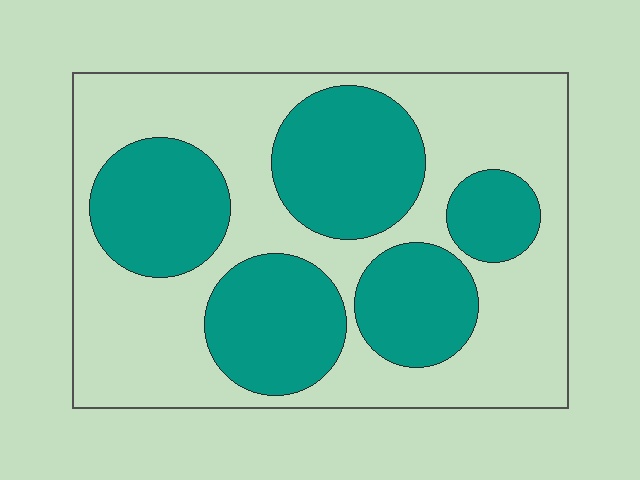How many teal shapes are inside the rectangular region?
5.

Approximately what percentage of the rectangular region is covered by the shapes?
Approximately 40%.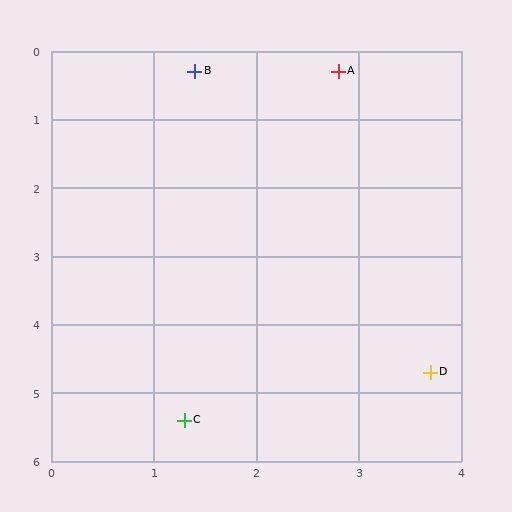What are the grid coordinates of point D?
Point D is at approximately (3.7, 4.7).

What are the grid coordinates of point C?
Point C is at approximately (1.3, 5.4).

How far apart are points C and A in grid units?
Points C and A are about 5.3 grid units apart.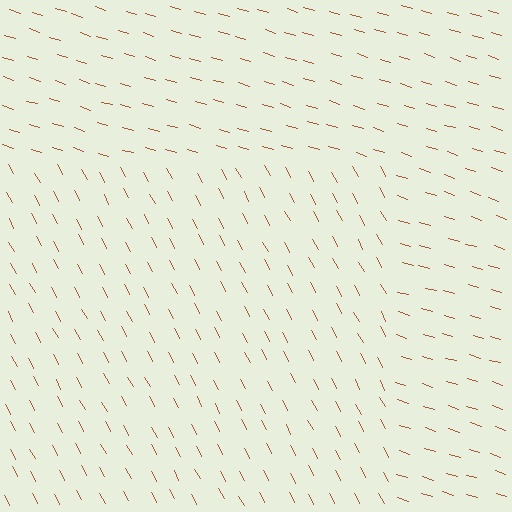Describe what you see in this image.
The image is filled with small brown line segments. A rectangle region in the image has lines oriented differently from the surrounding lines, creating a visible texture boundary.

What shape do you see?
I see a rectangle.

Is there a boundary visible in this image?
Yes, there is a texture boundary formed by a change in line orientation.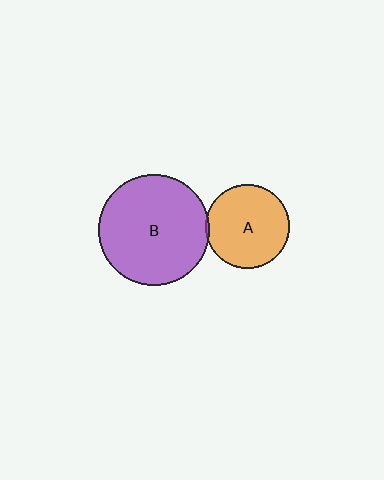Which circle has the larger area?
Circle B (purple).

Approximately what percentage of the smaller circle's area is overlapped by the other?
Approximately 5%.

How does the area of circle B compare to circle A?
Approximately 1.7 times.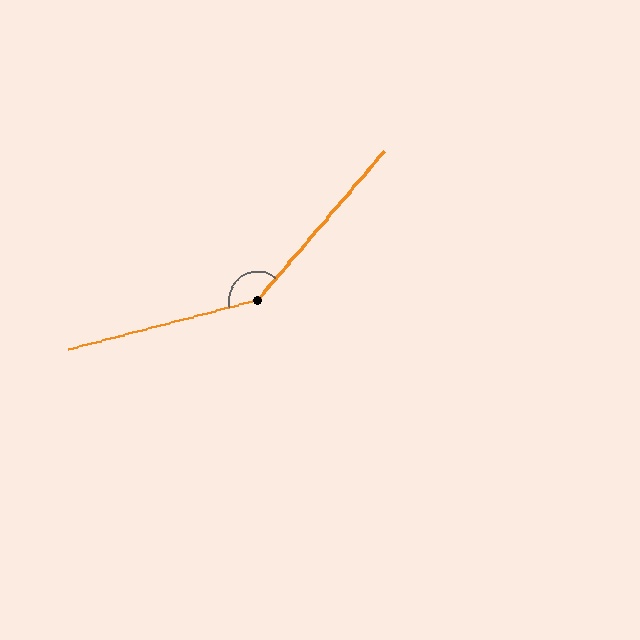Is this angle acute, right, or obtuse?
It is obtuse.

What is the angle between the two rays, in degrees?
Approximately 145 degrees.